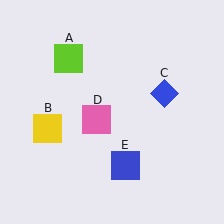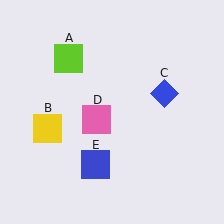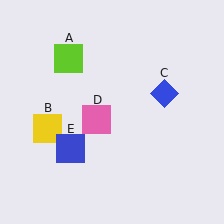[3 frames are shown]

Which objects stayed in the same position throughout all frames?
Lime square (object A) and yellow square (object B) and blue diamond (object C) and pink square (object D) remained stationary.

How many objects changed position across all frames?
1 object changed position: blue square (object E).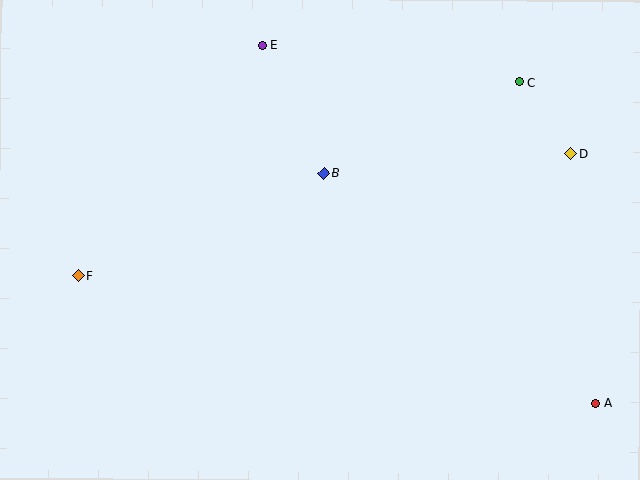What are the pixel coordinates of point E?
Point E is at (263, 45).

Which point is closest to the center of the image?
Point B at (324, 173) is closest to the center.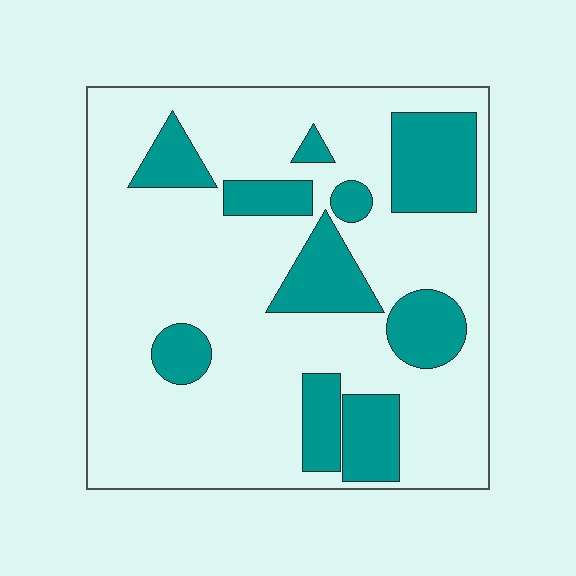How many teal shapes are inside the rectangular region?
10.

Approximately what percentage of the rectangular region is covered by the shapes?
Approximately 25%.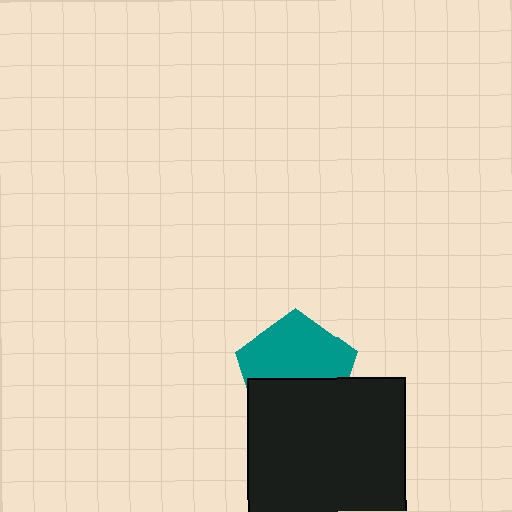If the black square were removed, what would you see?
You would see the complete teal pentagon.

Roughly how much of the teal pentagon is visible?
About half of it is visible (roughly 56%).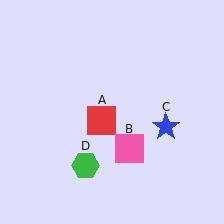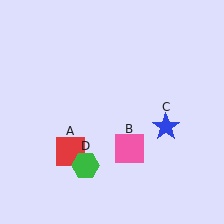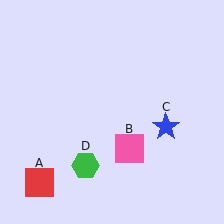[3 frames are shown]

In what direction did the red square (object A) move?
The red square (object A) moved down and to the left.